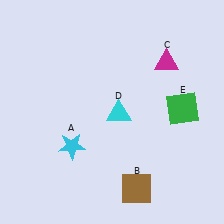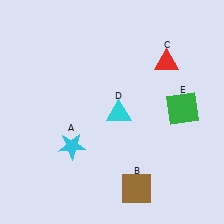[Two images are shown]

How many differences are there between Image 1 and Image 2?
There is 1 difference between the two images.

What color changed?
The triangle (C) changed from magenta in Image 1 to red in Image 2.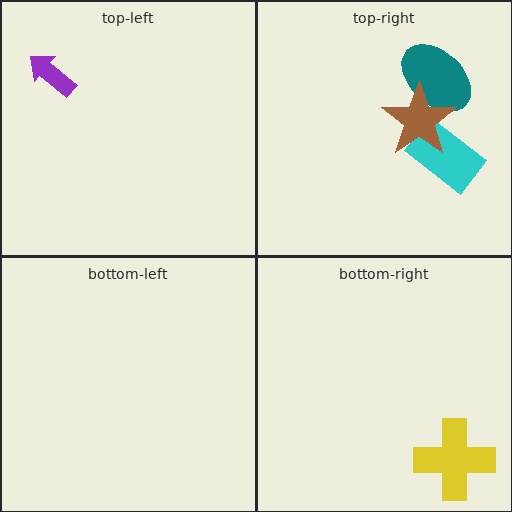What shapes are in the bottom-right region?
The yellow cross.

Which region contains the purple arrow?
The top-left region.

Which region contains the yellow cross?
The bottom-right region.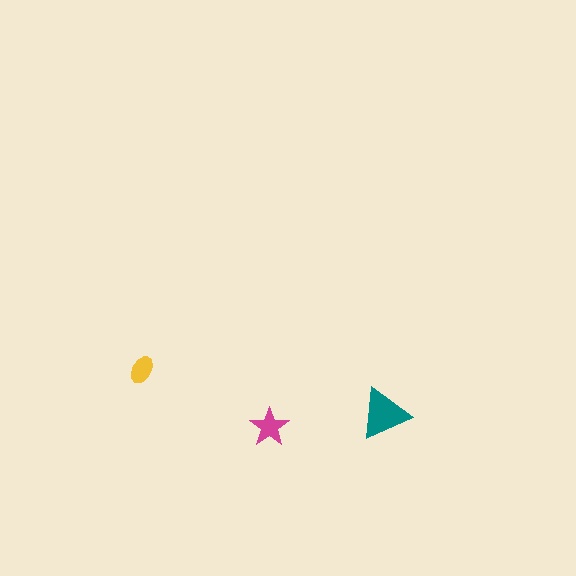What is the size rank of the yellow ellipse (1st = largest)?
3rd.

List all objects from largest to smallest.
The teal triangle, the magenta star, the yellow ellipse.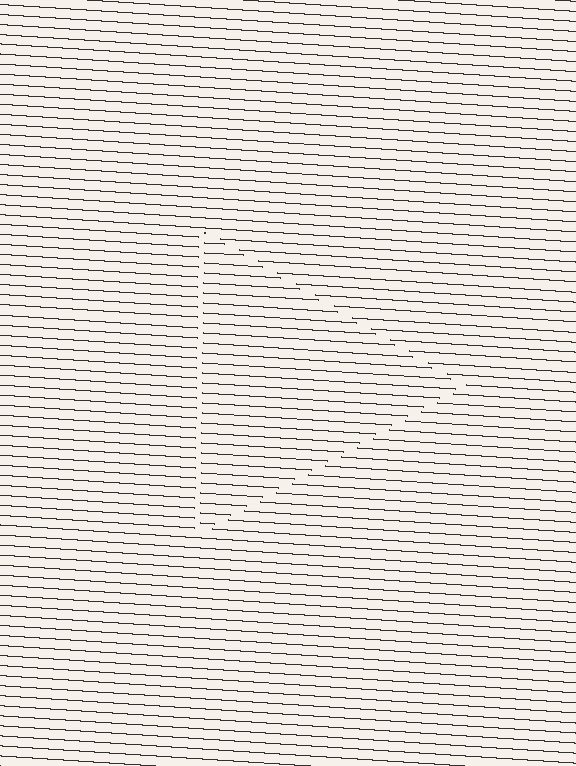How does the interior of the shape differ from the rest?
The interior of the shape contains the same grating, shifted by half a period — the contour is defined by the phase discontinuity where line-ends from the inner and outer gratings abut.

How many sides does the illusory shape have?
3 sides — the line-ends trace a triangle.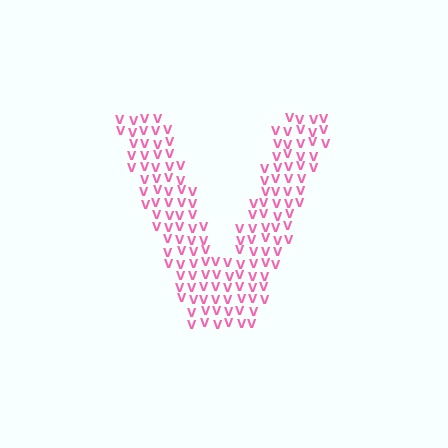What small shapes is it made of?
It is made of small letter V's.